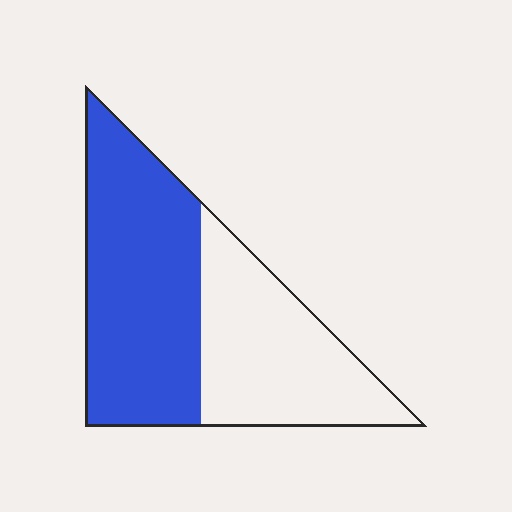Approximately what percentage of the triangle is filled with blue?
Approximately 55%.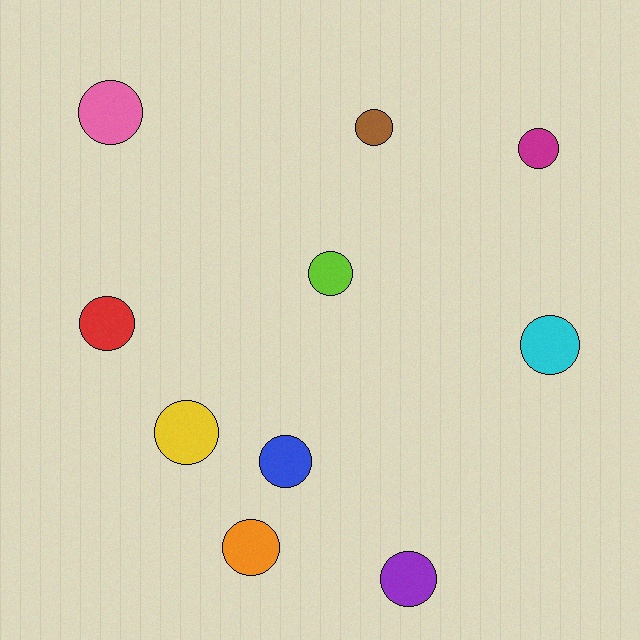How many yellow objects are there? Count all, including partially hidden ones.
There is 1 yellow object.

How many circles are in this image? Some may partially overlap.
There are 10 circles.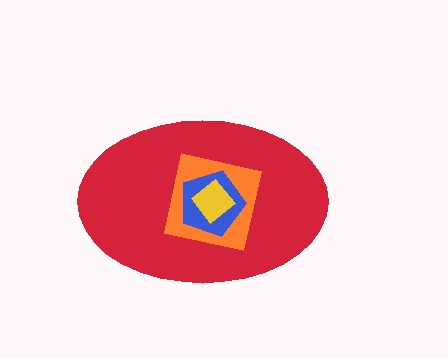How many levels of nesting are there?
4.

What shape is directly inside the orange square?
The blue pentagon.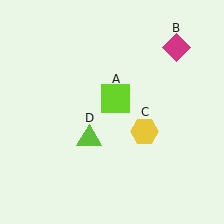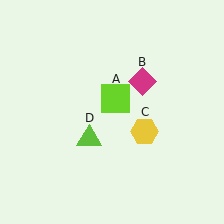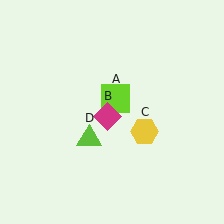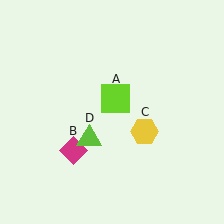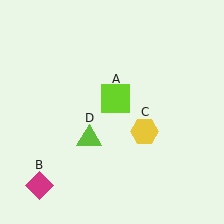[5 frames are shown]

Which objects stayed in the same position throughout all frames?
Lime square (object A) and yellow hexagon (object C) and lime triangle (object D) remained stationary.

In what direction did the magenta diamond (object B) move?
The magenta diamond (object B) moved down and to the left.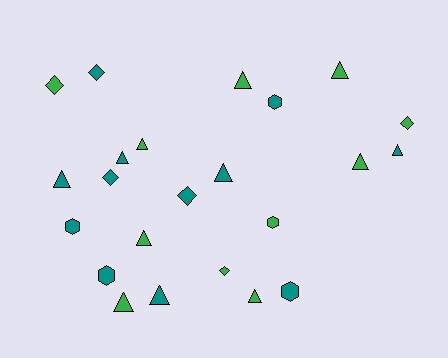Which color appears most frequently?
Teal, with 12 objects.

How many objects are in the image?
There are 23 objects.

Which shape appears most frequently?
Triangle, with 12 objects.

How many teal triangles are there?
There are 5 teal triangles.